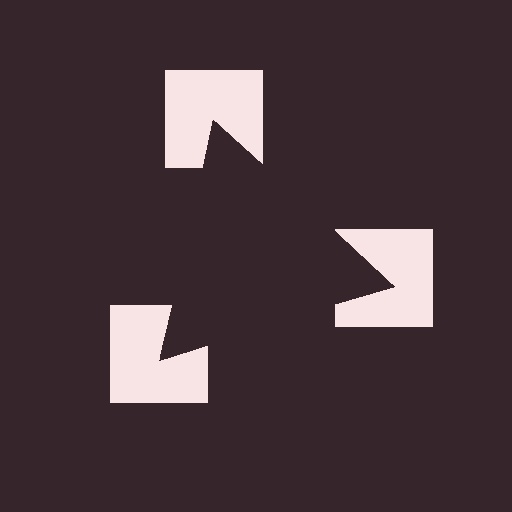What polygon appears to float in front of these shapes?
An illusory triangle — its edges are inferred from the aligned wedge cuts in the notched squares, not physically drawn.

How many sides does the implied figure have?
3 sides.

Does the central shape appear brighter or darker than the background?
It typically appears slightly darker than the background, even though no actual brightness change is drawn.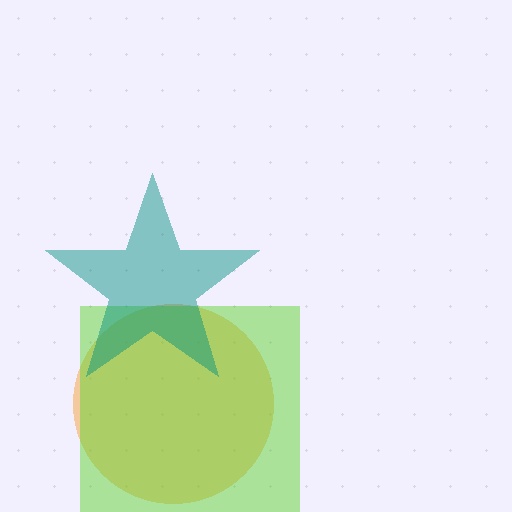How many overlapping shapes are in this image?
There are 3 overlapping shapes in the image.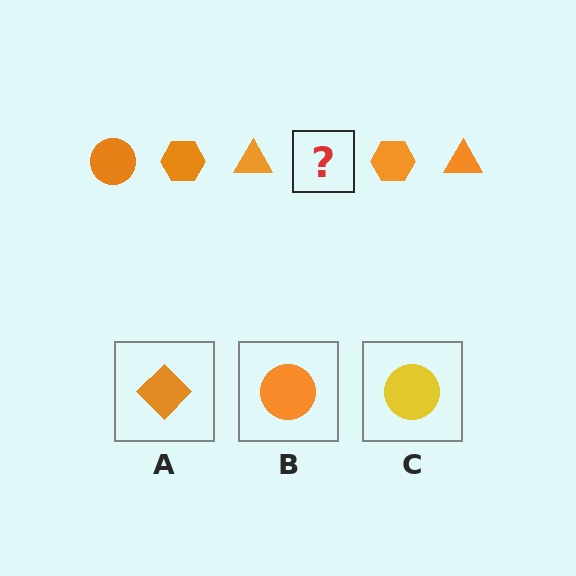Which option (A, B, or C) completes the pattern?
B.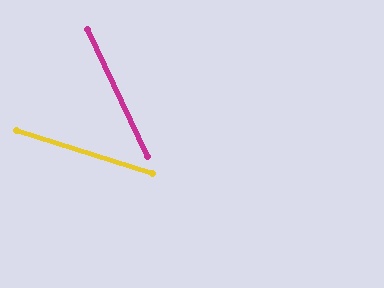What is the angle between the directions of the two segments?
Approximately 47 degrees.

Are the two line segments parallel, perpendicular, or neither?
Neither parallel nor perpendicular — they differ by about 47°.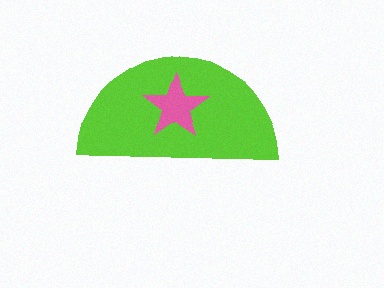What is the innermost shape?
The pink star.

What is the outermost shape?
The lime semicircle.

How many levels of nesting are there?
2.